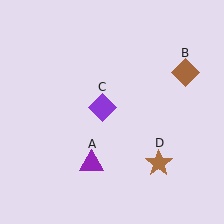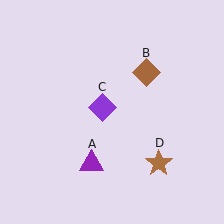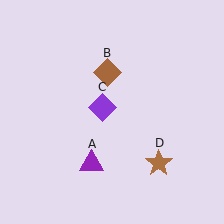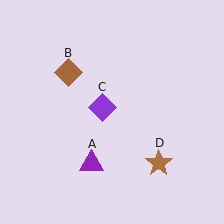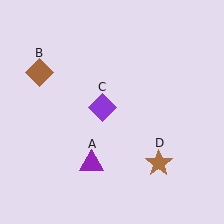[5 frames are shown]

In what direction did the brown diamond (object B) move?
The brown diamond (object B) moved left.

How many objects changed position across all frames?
1 object changed position: brown diamond (object B).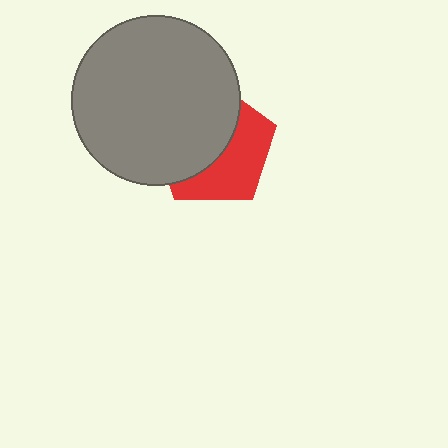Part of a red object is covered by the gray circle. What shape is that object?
It is a pentagon.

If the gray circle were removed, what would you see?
You would see the complete red pentagon.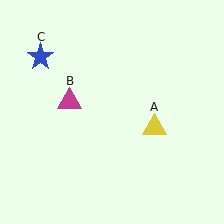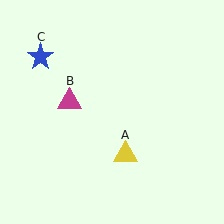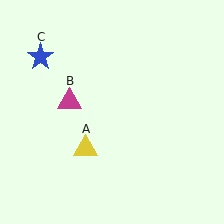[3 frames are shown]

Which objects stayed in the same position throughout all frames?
Magenta triangle (object B) and blue star (object C) remained stationary.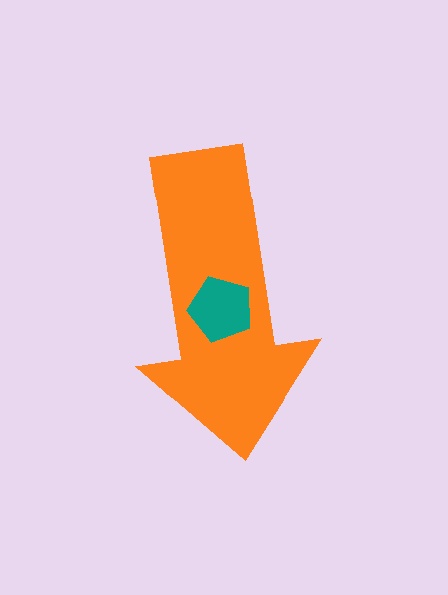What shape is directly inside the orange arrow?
The teal pentagon.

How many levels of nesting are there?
2.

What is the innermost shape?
The teal pentagon.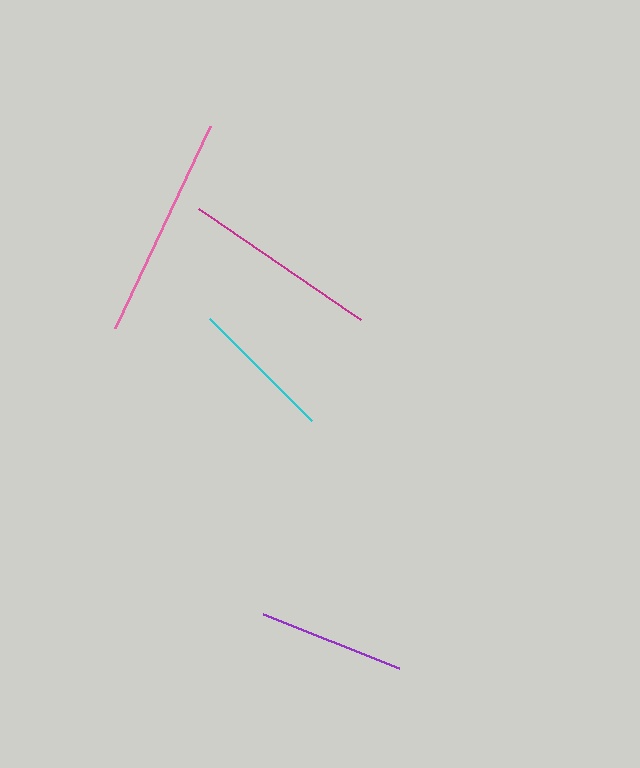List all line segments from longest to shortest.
From longest to shortest: pink, magenta, purple, cyan.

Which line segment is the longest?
The pink line is the longest at approximately 222 pixels.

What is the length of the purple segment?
The purple segment is approximately 145 pixels long.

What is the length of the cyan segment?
The cyan segment is approximately 144 pixels long.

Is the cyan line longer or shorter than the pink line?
The pink line is longer than the cyan line.